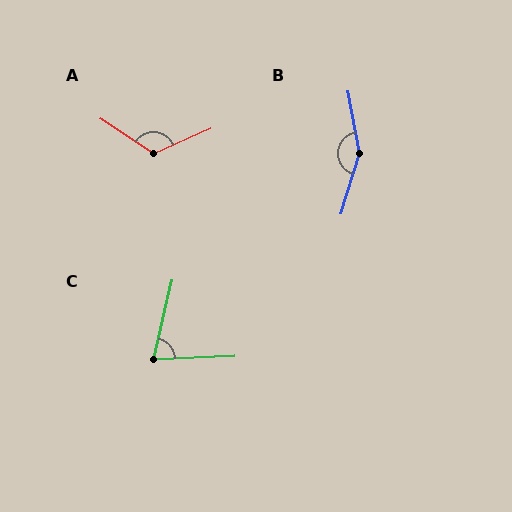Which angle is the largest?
B, at approximately 152 degrees.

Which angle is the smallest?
C, at approximately 75 degrees.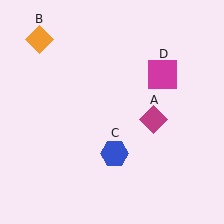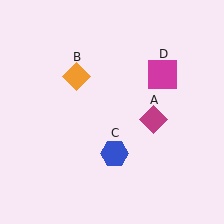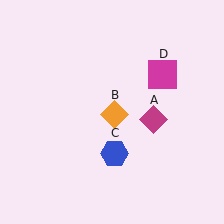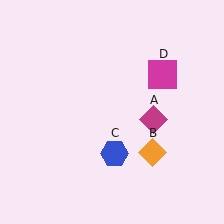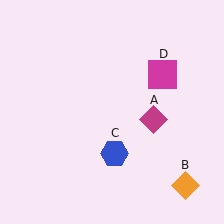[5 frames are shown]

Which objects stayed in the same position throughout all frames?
Magenta diamond (object A) and blue hexagon (object C) and magenta square (object D) remained stationary.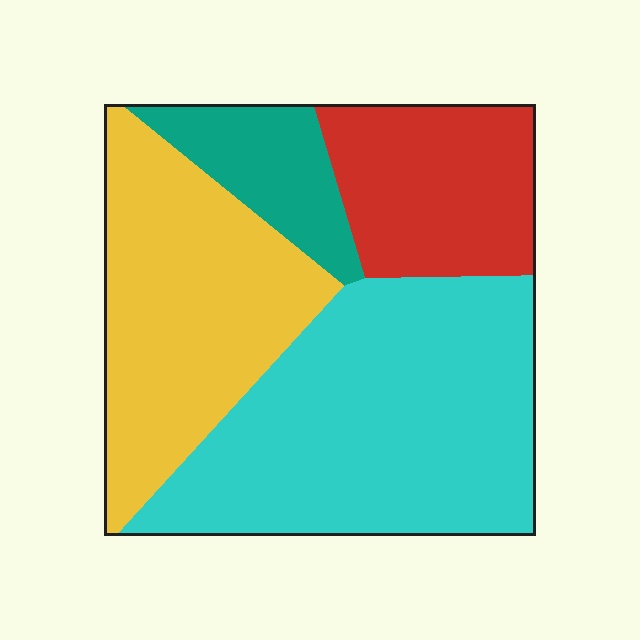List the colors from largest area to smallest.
From largest to smallest: cyan, yellow, red, teal.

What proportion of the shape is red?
Red covers roughly 20% of the shape.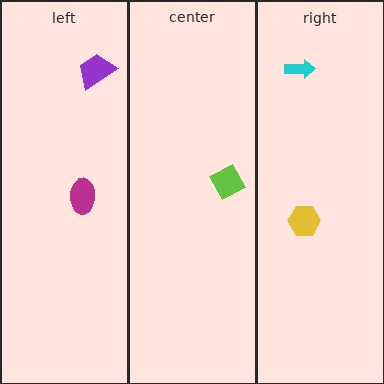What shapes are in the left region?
The magenta ellipse, the purple trapezoid.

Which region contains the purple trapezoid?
The left region.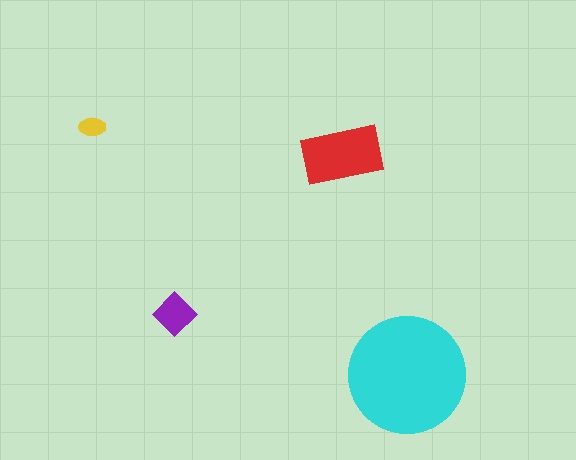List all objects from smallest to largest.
The yellow ellipse, the purple diamond, the red rectangle, the cyan circle.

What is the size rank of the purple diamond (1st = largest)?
3rd.